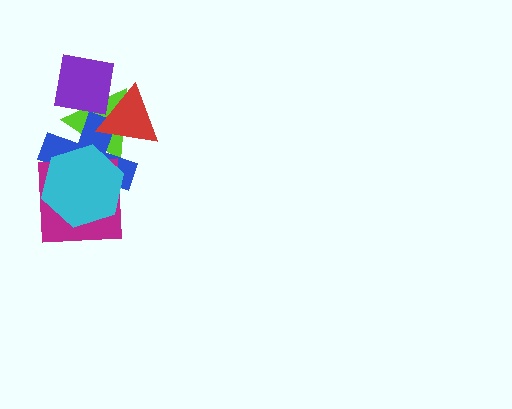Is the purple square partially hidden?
No, no other shape covers it.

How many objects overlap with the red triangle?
3 objects overlap with the red triangle.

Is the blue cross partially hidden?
Yes, it is partially covered by another shape.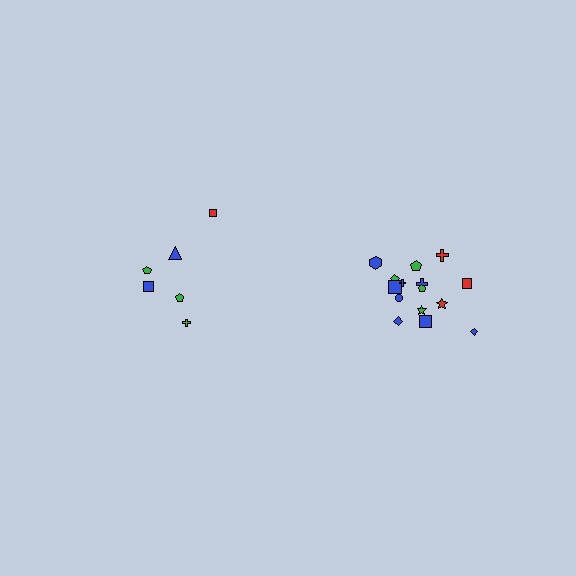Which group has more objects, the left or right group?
The right group.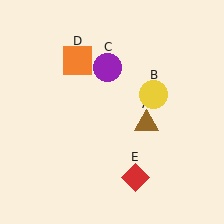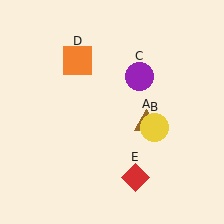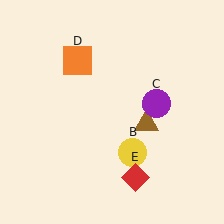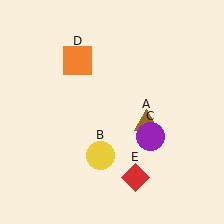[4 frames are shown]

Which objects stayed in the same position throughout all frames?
Brown triangle (object A) and orange square (object D) and red diamond (object E) remained stationary.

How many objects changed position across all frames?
2 objects changed position: yellow circle (object B), purple circle (object C).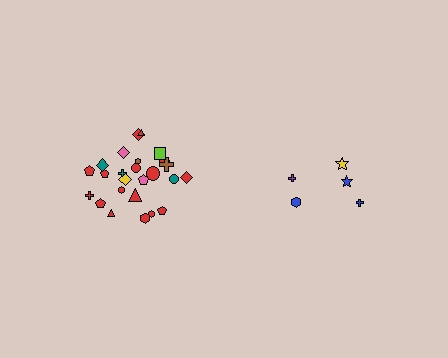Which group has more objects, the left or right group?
The left group.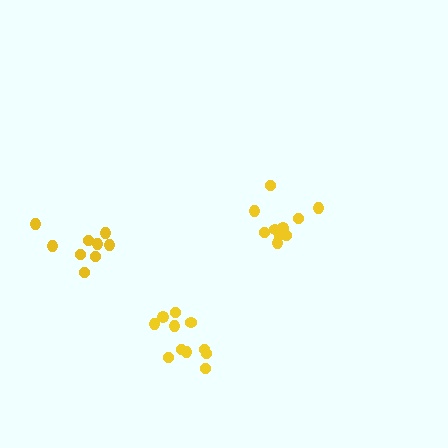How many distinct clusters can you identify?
There are 3 distinct clusters.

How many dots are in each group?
Group 1: 9 dots, Group 2: 10 dots, Group 3: 11 dots (30 total).